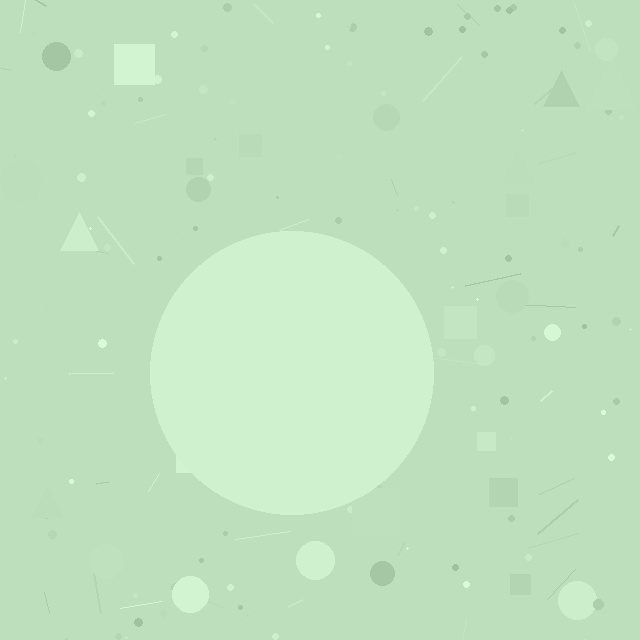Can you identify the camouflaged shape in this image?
The camouflaged shape is a circle.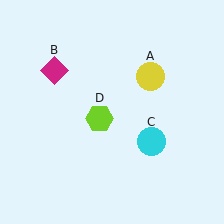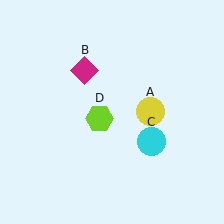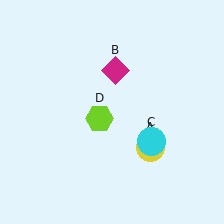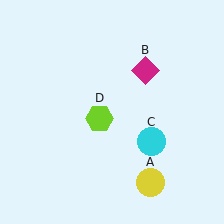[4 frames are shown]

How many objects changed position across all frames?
2 objects changed position: yellow circle (object A), magenta diamond (object B).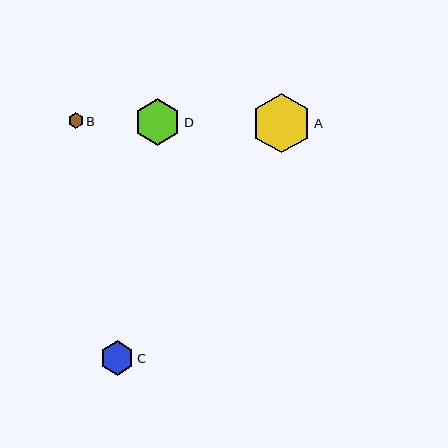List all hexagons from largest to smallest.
From largest to smallest: A, D, C, B.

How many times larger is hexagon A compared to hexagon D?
Hexagon A is approximately 1.3 times the size of hexagon D.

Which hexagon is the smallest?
Hexagon B is the smallest with a size of approximately 15 pixels.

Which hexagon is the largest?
Hexagon A is the largest with a size of approximately 59 pixels.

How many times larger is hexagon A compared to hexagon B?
Hexagon A is approximately 3.8 times the size of hexagon B.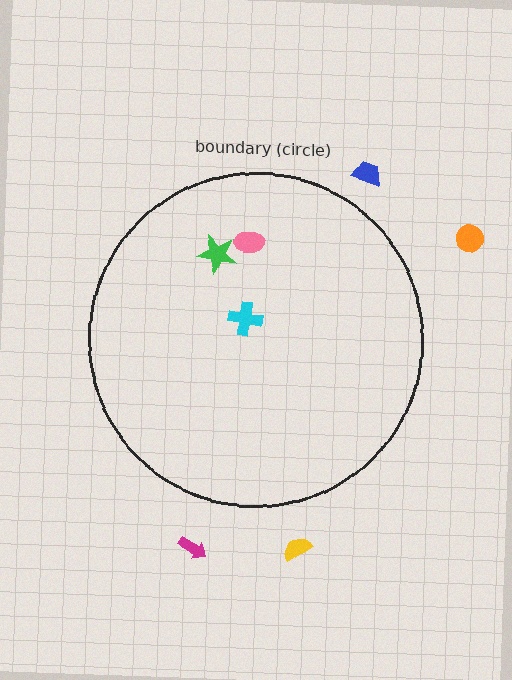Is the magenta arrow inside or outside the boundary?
Outside.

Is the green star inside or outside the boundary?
Inside.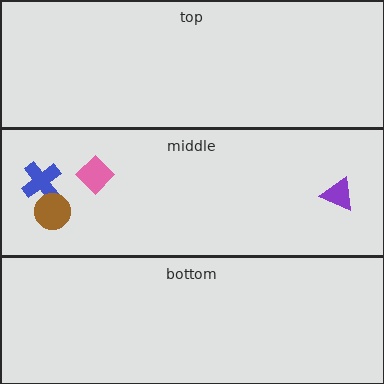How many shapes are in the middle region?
4.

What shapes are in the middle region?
The blue cross, the pink diamond, the purple triangle, the brown circle.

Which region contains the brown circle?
The middle region.